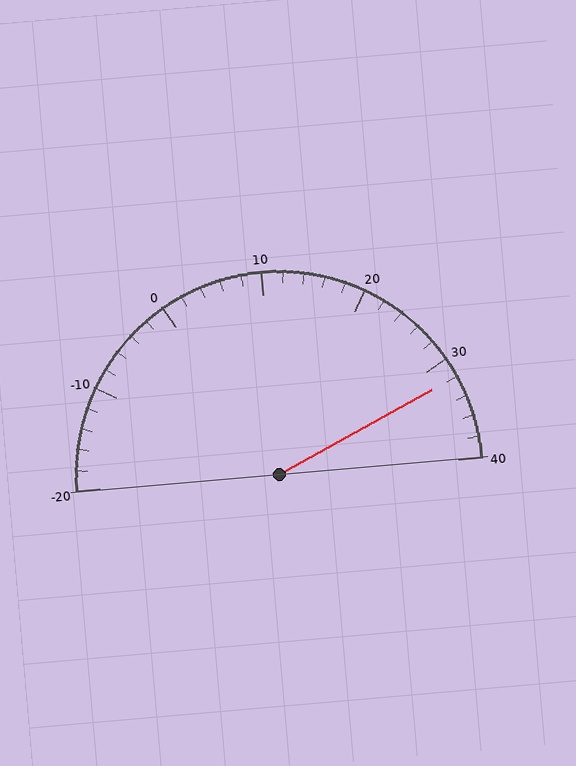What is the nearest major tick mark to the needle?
The nearest major tick mark is 30.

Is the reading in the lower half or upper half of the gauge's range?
The reading is in the upper half of the range (-20 to 40).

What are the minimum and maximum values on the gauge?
The gauge ranges from -20 to 40.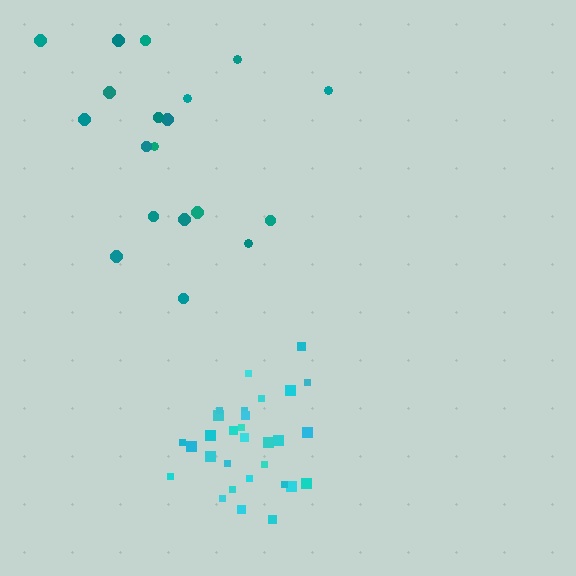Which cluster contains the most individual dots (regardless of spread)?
Cyan (30).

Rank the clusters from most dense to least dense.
cyan, teal.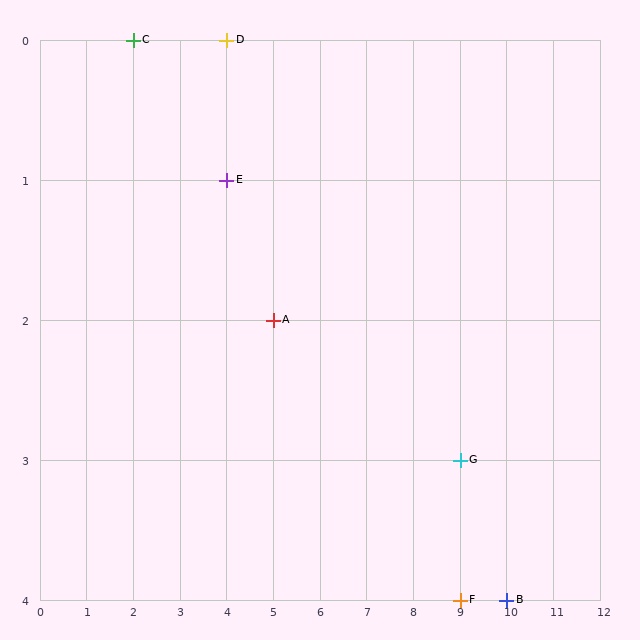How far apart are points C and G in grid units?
Points C and G are 7 columns and 3 rows apart (about 7.6 grid units diagonally).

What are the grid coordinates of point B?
Point B is at grid coordinates (10, 4).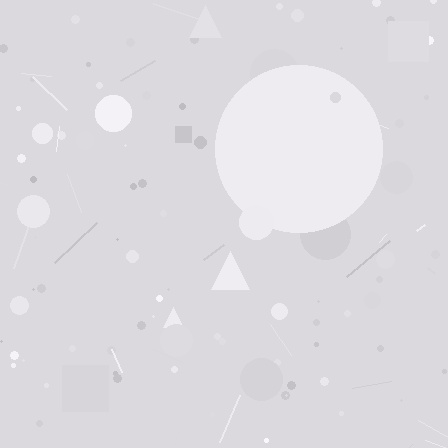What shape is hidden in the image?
A circle is hidden in the image.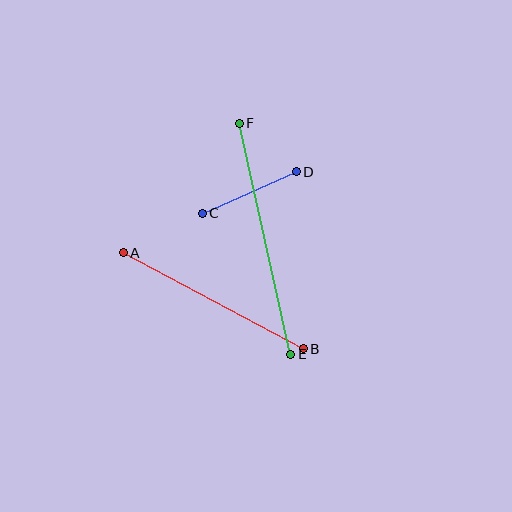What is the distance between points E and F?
The distance is approximately 237 pixels.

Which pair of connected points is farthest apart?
Points E and F are farthest apart.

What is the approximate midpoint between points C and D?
The midpoint is at approximately (249, 193) pixels.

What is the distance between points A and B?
The distance is approximately 204 pixels.